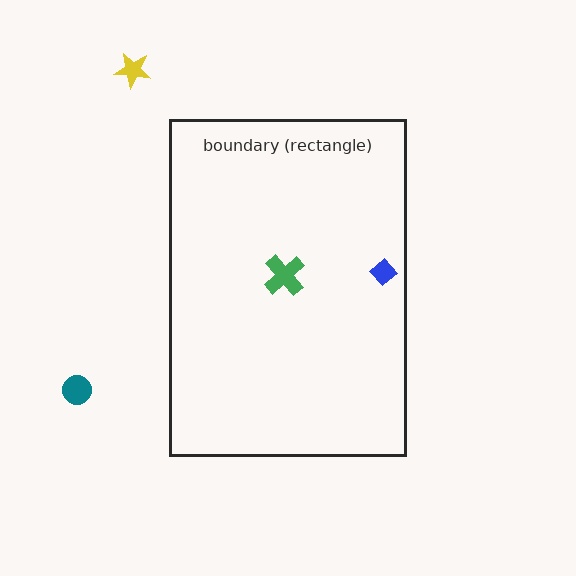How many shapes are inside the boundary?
2 inside, 2 outside.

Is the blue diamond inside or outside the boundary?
Inside.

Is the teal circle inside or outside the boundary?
Outside.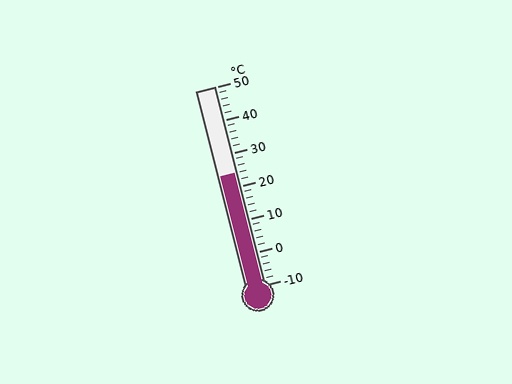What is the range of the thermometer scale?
The thermometer scale ranges from -10°C to 50°C.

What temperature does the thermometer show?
The thermometer shows approximately 24°C.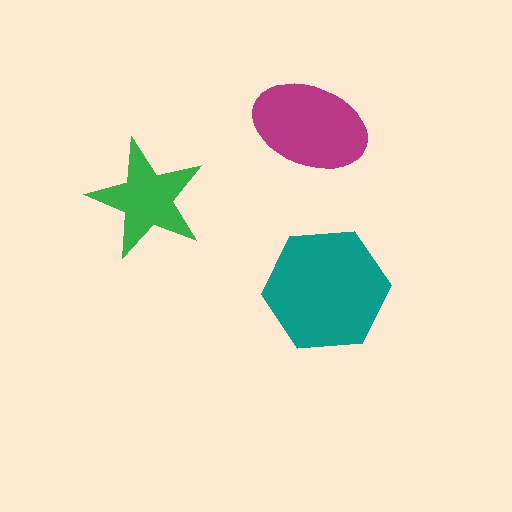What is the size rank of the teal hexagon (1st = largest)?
1st.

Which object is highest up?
The magenta ellipse is topmost.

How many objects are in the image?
There are 3 objects in the image.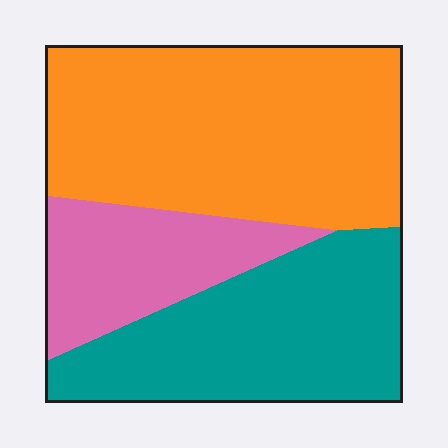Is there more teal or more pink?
Teal.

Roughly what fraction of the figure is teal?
Teal covers about 35% of the figure.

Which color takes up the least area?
Pink, at roughly 20%.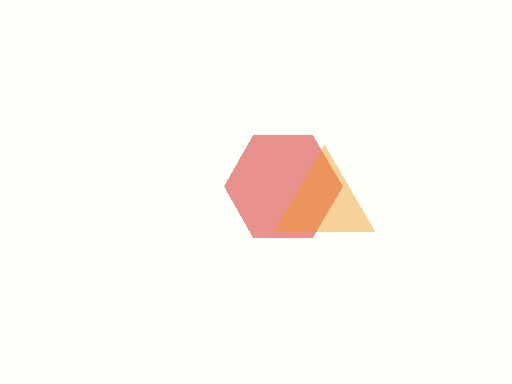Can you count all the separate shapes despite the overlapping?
Yes, there are 2 separate shapes.